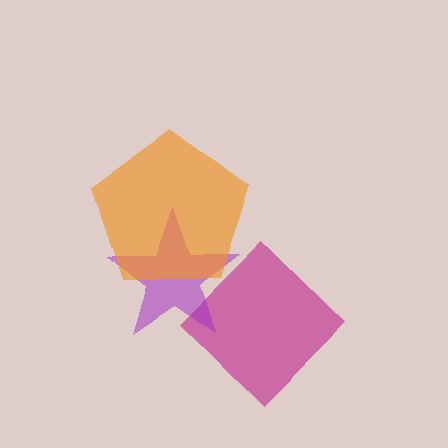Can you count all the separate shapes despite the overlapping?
Yes, there are 3 separate shapes.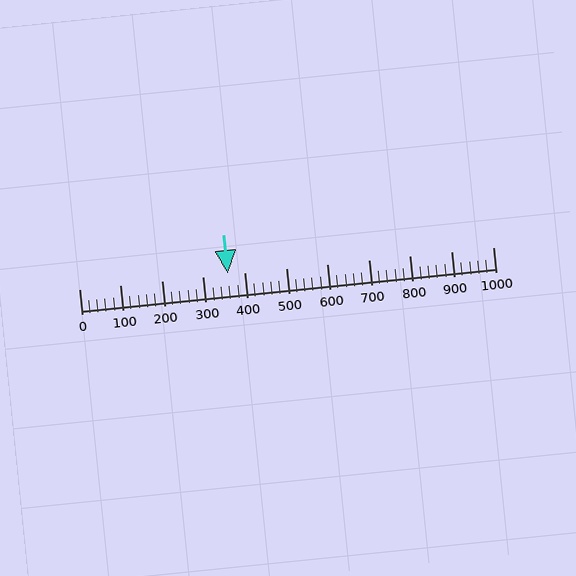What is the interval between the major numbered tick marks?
The major tick marks are spaced 100 units apart.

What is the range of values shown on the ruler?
The ruler shows values from 0 to 1000.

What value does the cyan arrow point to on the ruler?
The cyan arrow points to approximately 360.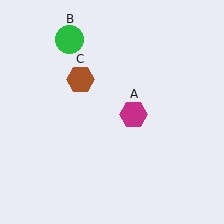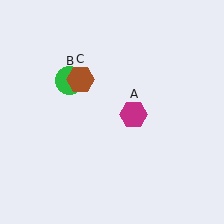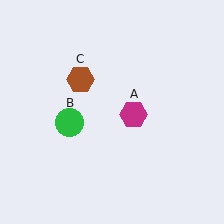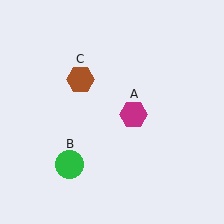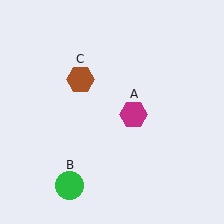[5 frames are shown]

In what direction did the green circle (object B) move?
The green circle (object B) moved down.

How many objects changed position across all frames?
1 object changed position: green circle (object B).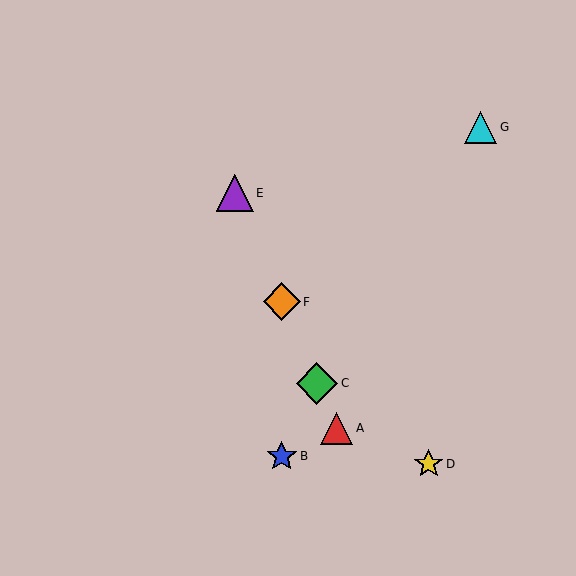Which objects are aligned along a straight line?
Objects A, C, E, F are aligned along a straight line.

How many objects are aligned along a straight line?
4 objects (A, C, E, F) are aligned along a straight line.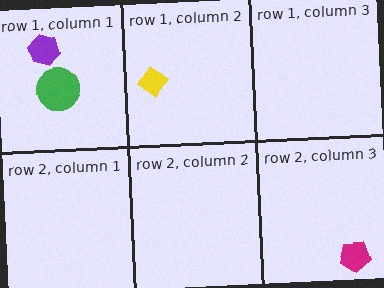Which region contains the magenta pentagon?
The row 2, column 3 region.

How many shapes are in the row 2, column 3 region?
1.